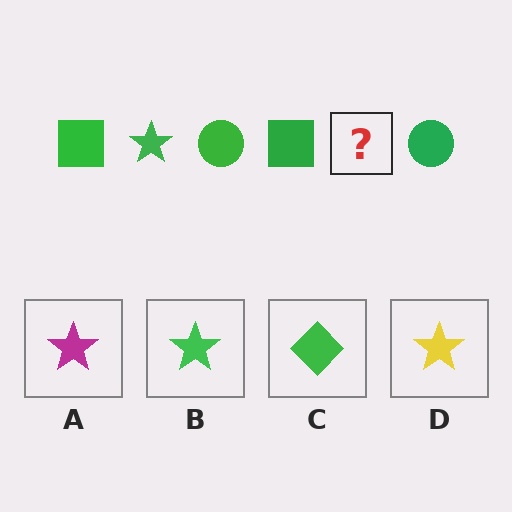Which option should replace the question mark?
Option B.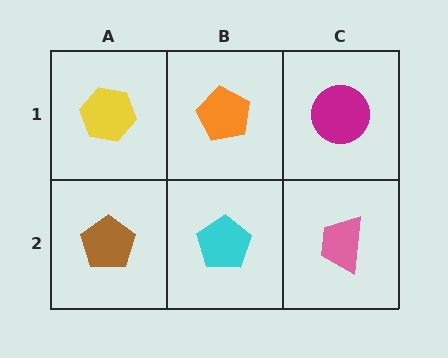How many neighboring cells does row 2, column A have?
2.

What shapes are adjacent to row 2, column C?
A magenta circle (row 1, column C), a cyan pentagon (row 2, column B).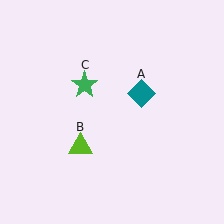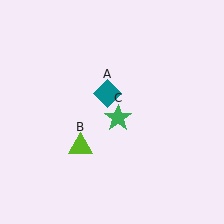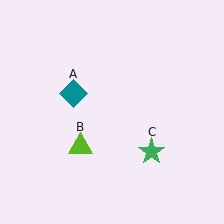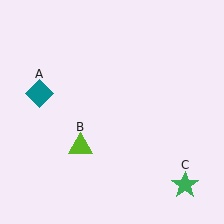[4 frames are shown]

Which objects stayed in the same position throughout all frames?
Lime triangle (object B) remained stationary.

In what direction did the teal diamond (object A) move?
The teal diamond (object A) moved left.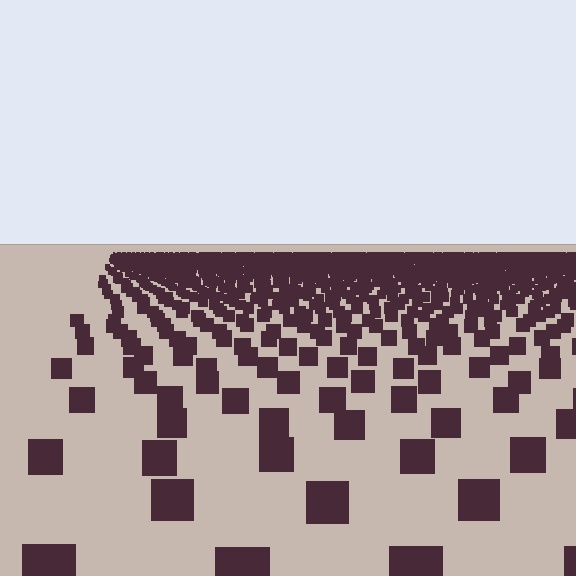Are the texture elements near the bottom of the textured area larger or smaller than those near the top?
Larger. Near the bottom, elements are closer to the viewer and appear at a bigger on-screen size.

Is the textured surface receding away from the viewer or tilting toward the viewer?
The surface is receding away from the viewer. Texture elements get smaller and denser toward the top.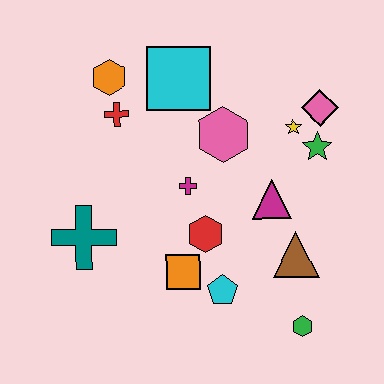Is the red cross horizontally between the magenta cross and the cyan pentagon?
No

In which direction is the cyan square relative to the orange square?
The cyan square is above the orange square.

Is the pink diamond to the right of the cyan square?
Yes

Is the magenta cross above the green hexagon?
Yes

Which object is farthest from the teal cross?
The pink diamond is farthest from the teal cross.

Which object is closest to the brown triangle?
The magenta triangle is closest to the brown triangle.